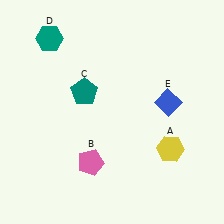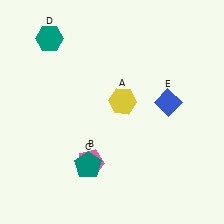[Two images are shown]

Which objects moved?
The objects that moved are: the yellow hexagon (A), the teal pentagon (C).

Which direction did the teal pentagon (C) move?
The teal pentagon (C) moved down.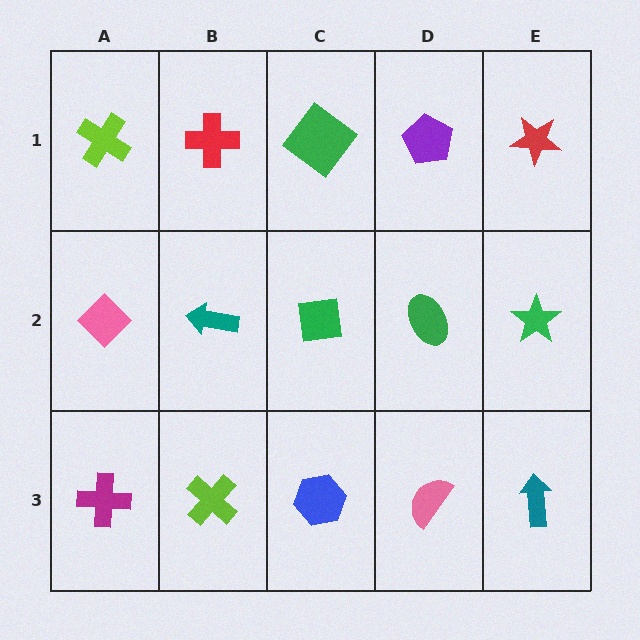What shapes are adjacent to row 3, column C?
A green square (row 2, column C), a lime cross (row 3, column B), a pink semicircle (row 3, column D).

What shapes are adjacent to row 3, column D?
A green ellipse (row 2, column D), a blue hexagon (row 3, column C), a teal arrow (row 3, column E).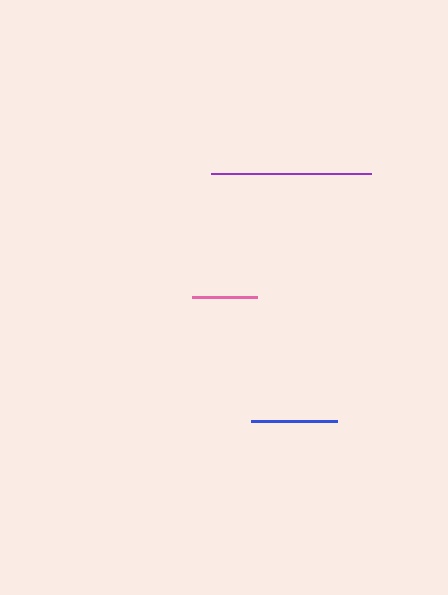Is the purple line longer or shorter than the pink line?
The purple line is longer than the pink line.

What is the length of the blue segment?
The blue segment is approximately 86 pixels long.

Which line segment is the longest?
The purple line is the longest at approximately 159 pixels.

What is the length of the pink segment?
The pink segment is approximately 64 pixels long.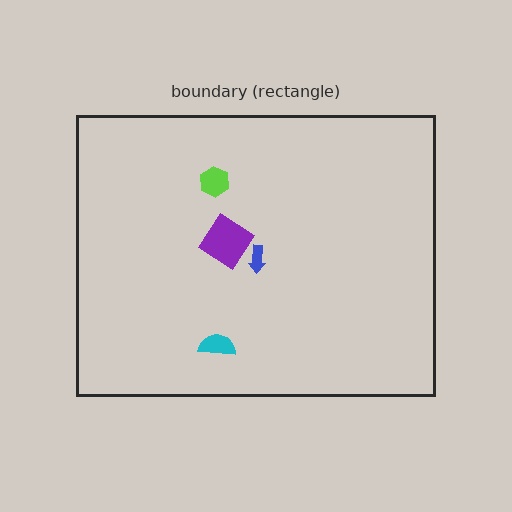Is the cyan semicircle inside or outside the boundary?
Inside.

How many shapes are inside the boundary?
4 inside, 0 outside.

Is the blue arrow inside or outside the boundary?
Inside.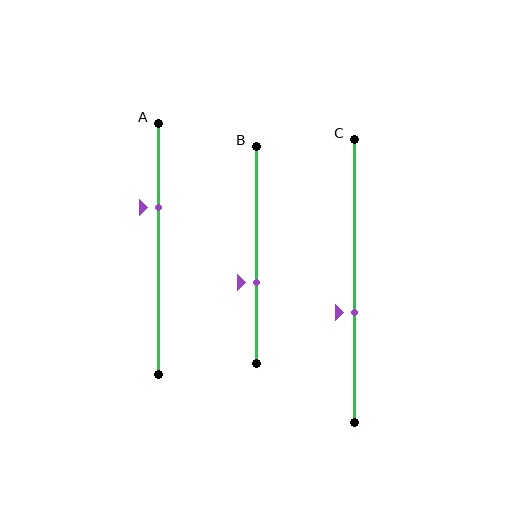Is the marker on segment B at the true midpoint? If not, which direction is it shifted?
No, the marker on segment B is shifted downward by about 13% of the segment length.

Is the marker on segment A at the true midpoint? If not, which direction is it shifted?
No, the marker on segment A is shifted upward by about 16% of the segment length.